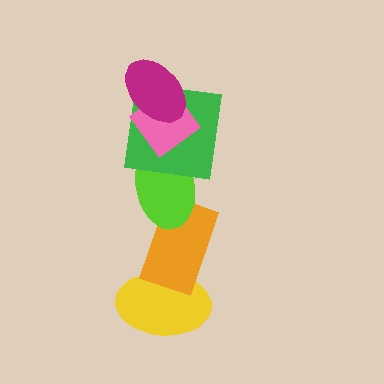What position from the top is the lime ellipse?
The lime ellipse is 4th from the top.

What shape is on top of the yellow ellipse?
The orange rectangle is on top of the yellow ellipse.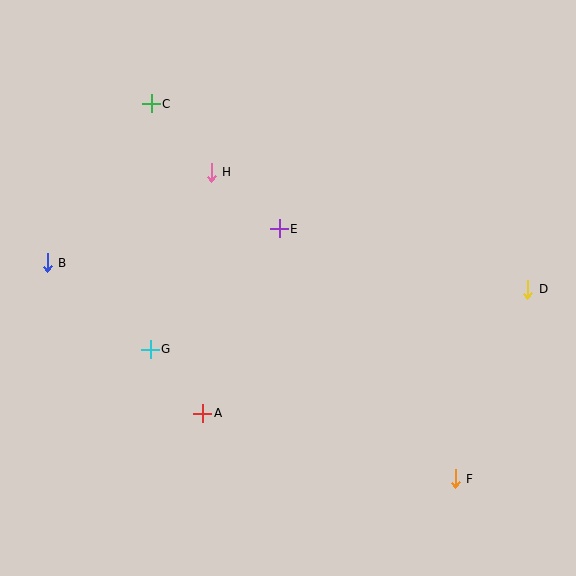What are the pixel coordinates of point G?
Point G is at (150, 349).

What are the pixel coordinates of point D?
Point D is at (528, 289).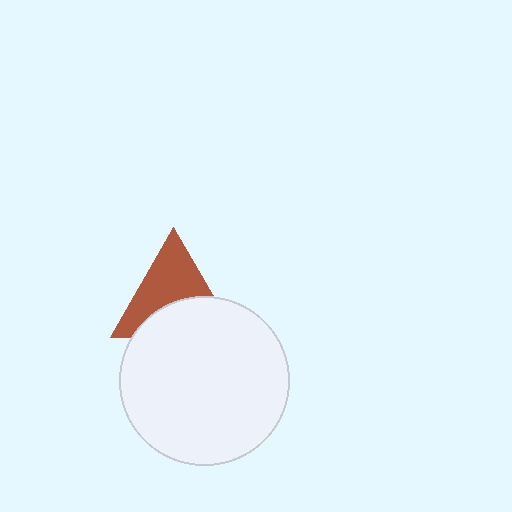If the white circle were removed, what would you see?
You would see the complete brown triangle.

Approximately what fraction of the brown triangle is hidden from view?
Roughly 43% of the brown triangle is hidden behind the white circle.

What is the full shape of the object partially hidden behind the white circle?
The partially hidden object is a brown triangle.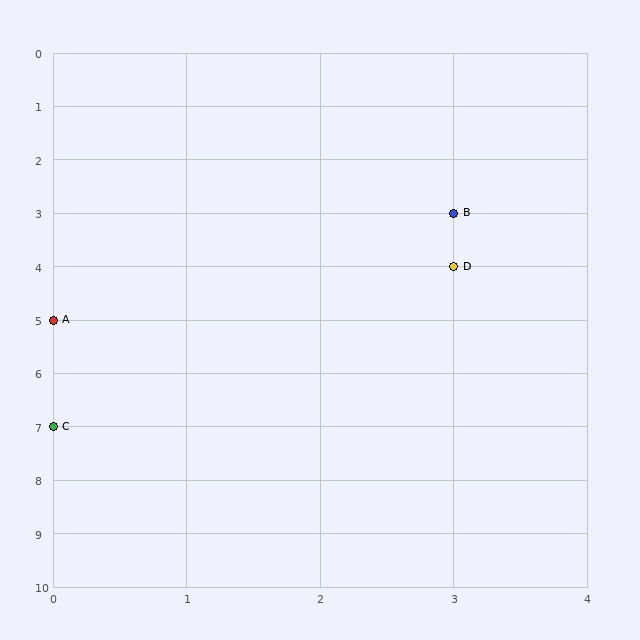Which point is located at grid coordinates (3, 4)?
Point D is at (3, 4).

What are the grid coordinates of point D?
Point D is at grid coordinates (3, 4).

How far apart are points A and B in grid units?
Points A and B are 3 columns and 2 rows apart (about 3.6 grid units diagonally).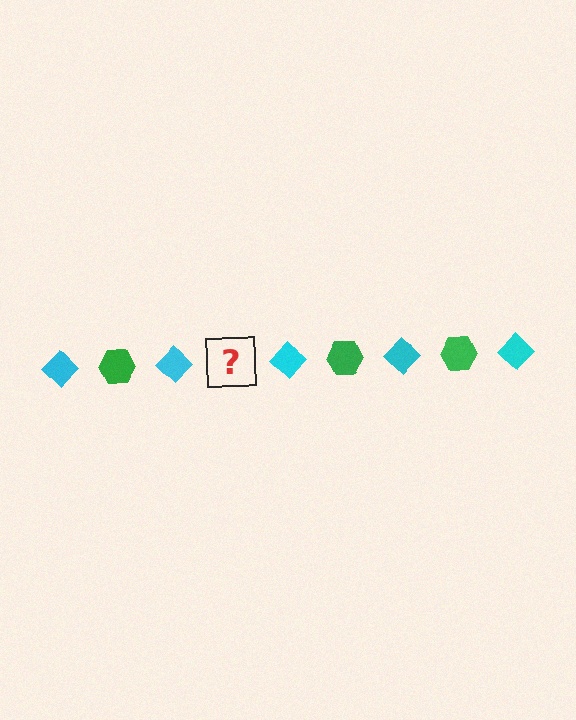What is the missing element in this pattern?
The missing element is a green hexagon.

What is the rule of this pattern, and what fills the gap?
The rule is that the pattern alternates between cyan diamond and green hexagon. The gap should be filled with a green hexagon.